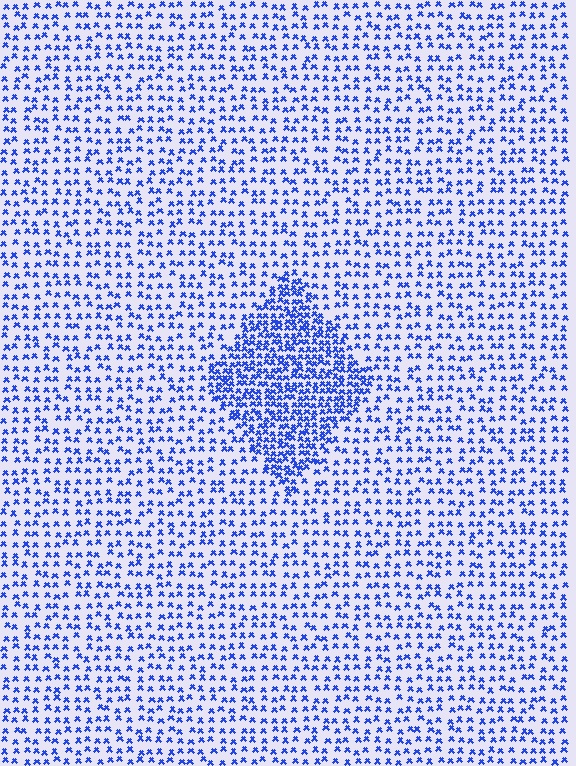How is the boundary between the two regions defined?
The boundary is defined by a change in element density (approximately 2.2x ratio). All elements are the same color, size, and shape.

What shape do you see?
I see a diamond.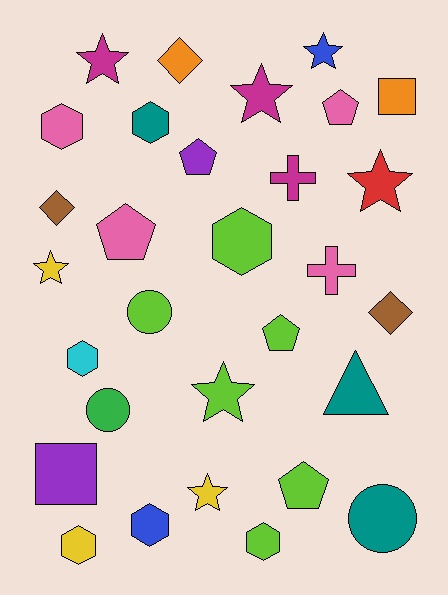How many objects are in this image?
There are 30 objects.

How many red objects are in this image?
There is 1 red object.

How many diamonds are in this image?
There are 3 diamonds.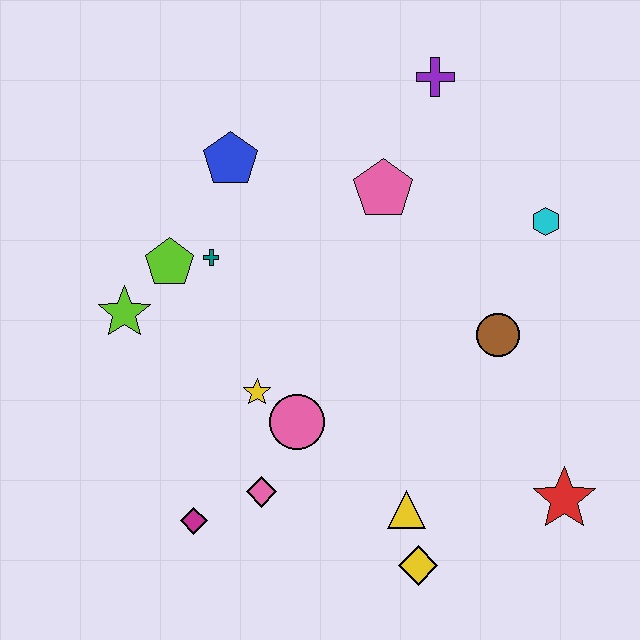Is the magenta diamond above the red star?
No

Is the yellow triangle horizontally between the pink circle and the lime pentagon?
No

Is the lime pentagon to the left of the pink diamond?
Yes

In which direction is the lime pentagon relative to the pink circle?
The lime pentagon is above the pink circle.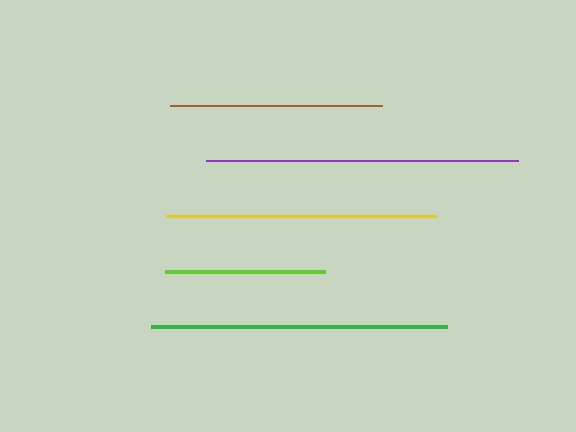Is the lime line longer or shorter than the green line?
The green line is longer than the lime line.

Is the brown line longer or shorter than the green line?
The green line is longer than the brown line.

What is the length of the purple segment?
The purple segment is approximately 312 pixels long.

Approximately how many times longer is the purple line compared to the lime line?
The purple line is approximately 2.0 times the length of the lime line.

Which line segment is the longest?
The purple line is the longest at approximately 312 pixels.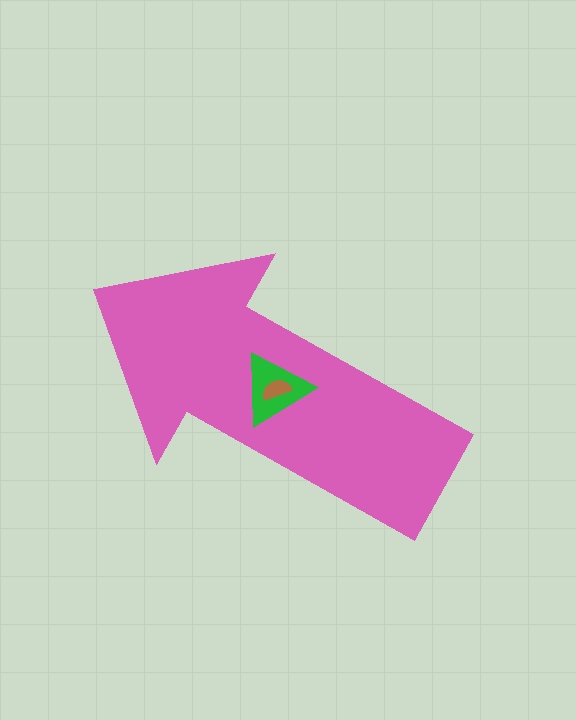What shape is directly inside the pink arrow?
The green triangle.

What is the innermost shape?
The brown semicircle.